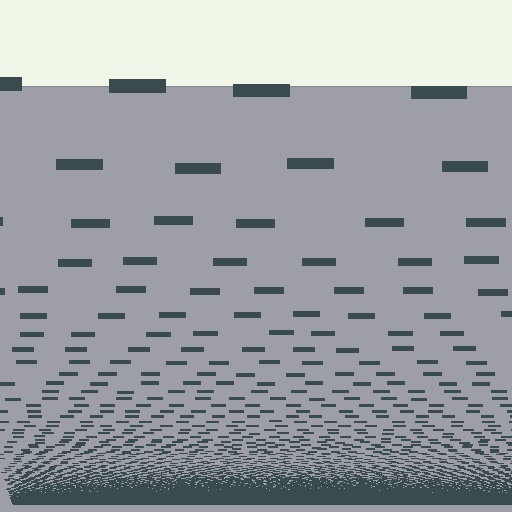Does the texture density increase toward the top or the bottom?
Density increases toward the bottom.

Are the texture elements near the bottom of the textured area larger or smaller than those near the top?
Smaller. The gradient is inverted — elements near the bottom are smaller and denser.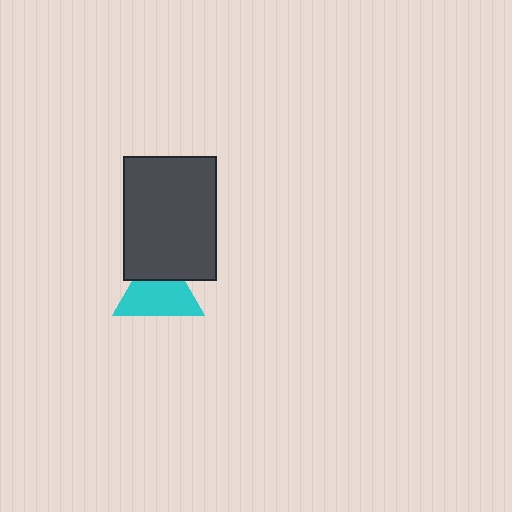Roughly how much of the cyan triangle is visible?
Most of it is visible (roughly 66%).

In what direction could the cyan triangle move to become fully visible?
The cyan triangle could move down. That would shift it out from behind the dark gray rectangle entirely.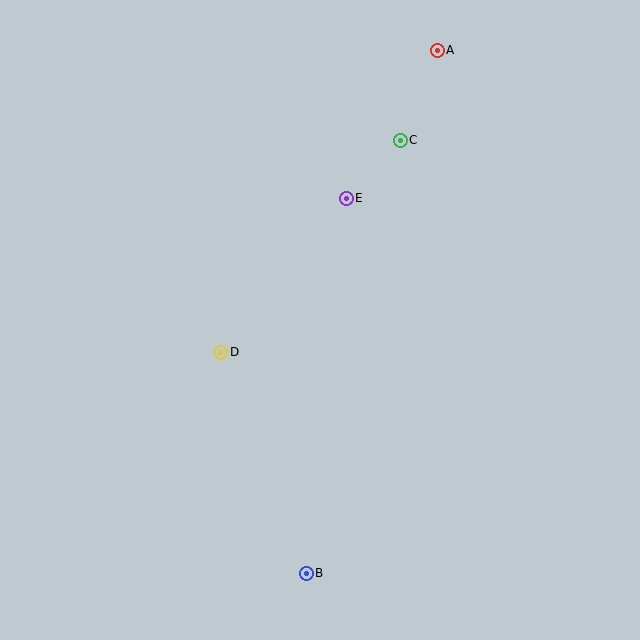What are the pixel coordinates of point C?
Point C is at (400, 140).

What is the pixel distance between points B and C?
The distance between B and C is 443 pixels.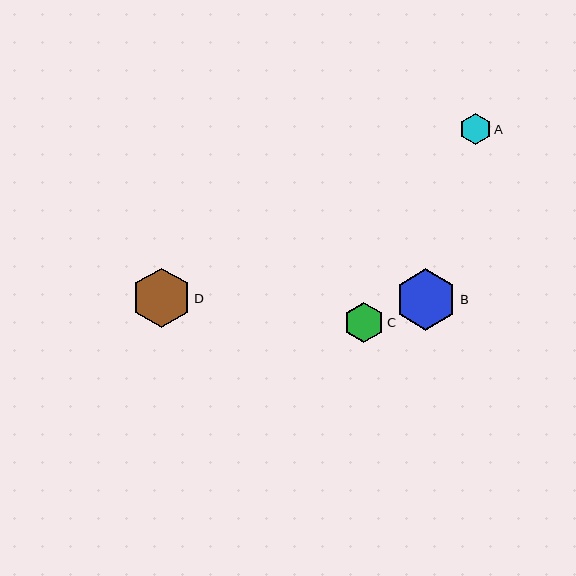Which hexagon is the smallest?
Hexagon A is the smallest with a size of approximately 32 pixels.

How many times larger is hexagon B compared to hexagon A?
Hexagon B is approximately 1.9 times the size of hexagon A.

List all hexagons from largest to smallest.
From largest to smallest: B, D, C, A.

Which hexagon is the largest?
Hexagon B is the largest with a size of approximately 61 pixels.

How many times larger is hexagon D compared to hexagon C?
Hexagon D is approximately 1.5 times the size of hexagon C.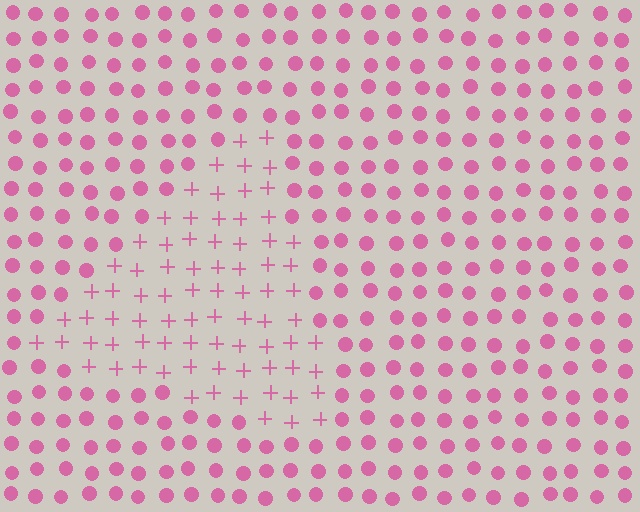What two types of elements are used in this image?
The image uses plus signs inside the triangle region and circles outside it.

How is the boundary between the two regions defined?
The boundary is defined by a change in element shape: plus signs inside vs. circles outside. All elements share the same color and spacing.